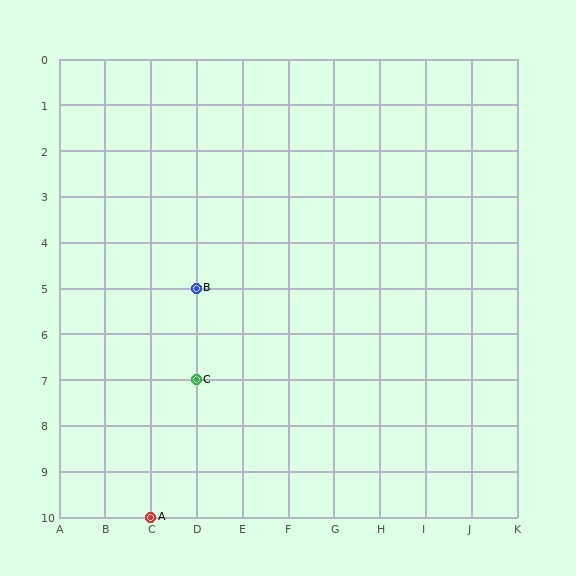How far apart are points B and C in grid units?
Points B and C are 2 rows apart.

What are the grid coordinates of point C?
Point C is at grid coordinates (D, 7).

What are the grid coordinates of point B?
Point B is at grid coordinates (D, 5).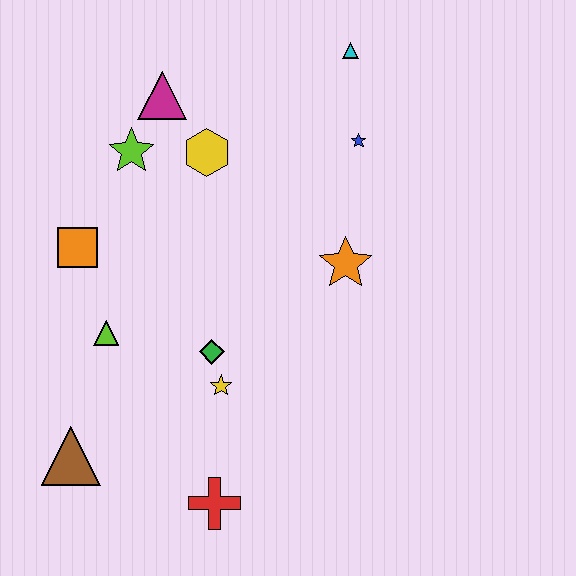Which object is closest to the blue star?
The cyan triangle is closest to the blue star.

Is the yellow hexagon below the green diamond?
No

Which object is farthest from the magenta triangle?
The red cross is farthest from the magenta triangle.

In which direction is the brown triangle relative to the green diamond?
The brown triangle is to the left of the green diamond.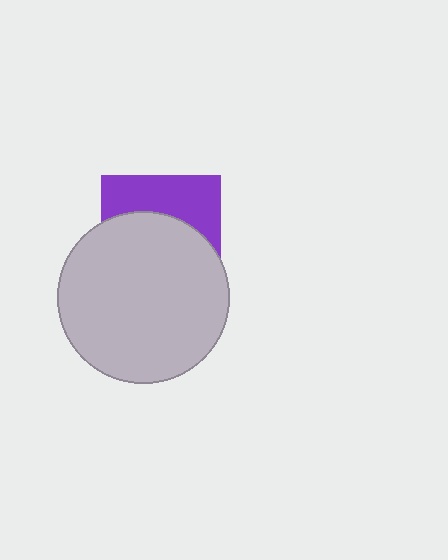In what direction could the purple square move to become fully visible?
The purple square could move up. That would shift it out from behind the light gray circle entirely.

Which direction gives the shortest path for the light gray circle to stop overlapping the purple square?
Moving down gives the shortest separation.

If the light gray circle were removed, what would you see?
You would see the complete purple square.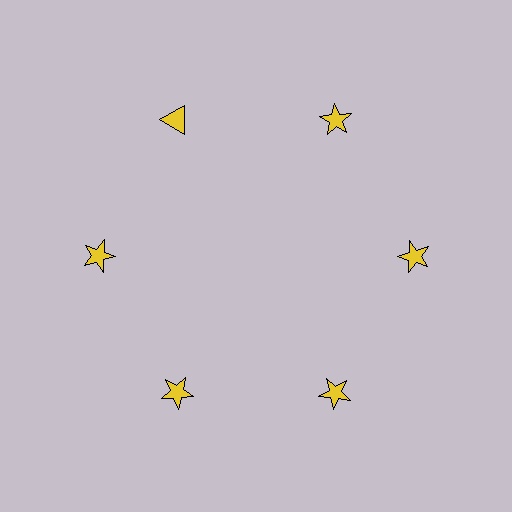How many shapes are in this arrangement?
There are 6 shapes arranged in a ring pattern.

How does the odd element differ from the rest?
It has a different shape: triangle instead of star.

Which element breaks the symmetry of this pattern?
The yellow triangle at roughly the 11 o'clock position breaks the symmetry. All other shapes are yellow stars.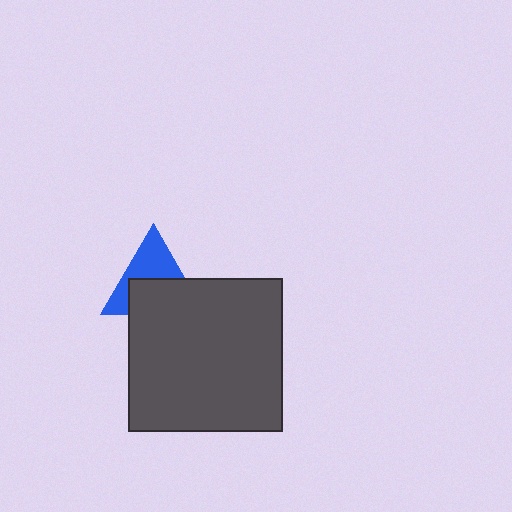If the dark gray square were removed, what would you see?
You would see the complete blue triangle.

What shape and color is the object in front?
The object in front is a dark gray square.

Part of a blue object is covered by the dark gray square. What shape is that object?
It is a triangle.